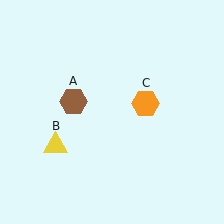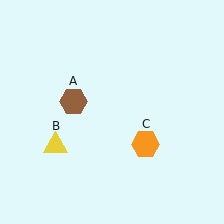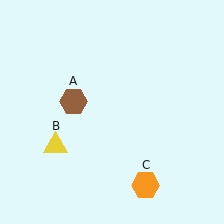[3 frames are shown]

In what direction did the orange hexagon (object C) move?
The orange hexagon (object C) moved down.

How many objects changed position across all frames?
1 object changed position: orange hexagon (object C).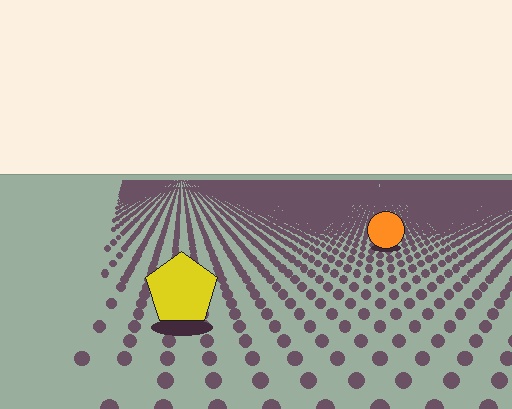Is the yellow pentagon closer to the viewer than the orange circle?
Yes. The yellow pentagon is closer — you can tell from the texture gradient: the ground texture is coarser near it.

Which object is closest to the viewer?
The yellow pentagon is closest. The texture marks near it are larger and more spread out.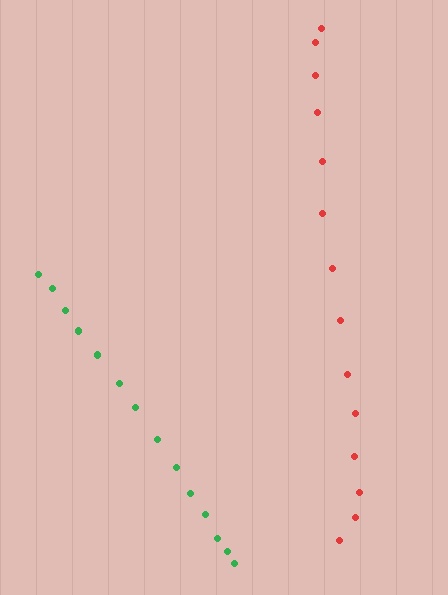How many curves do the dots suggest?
There are 2 distinct paths.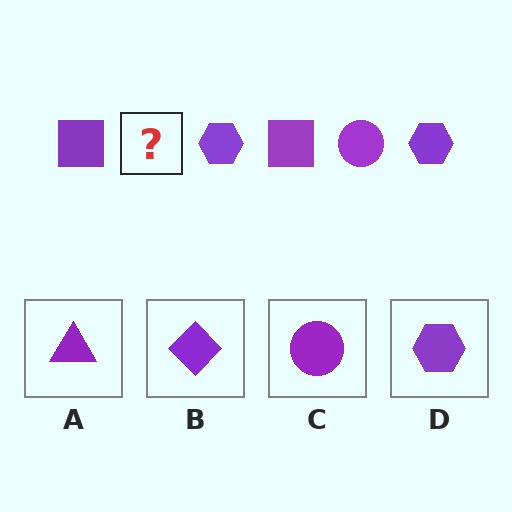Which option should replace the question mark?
Option C.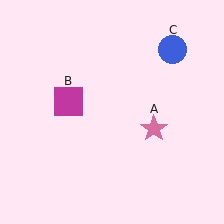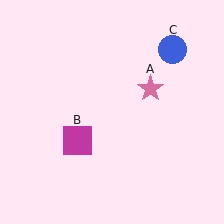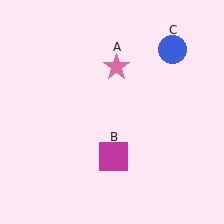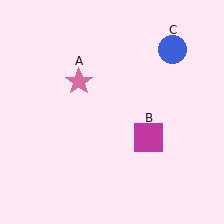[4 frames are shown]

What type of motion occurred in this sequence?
The pink star (object A), magenta square (object B) rotated counterclockwise around the center of the scene.